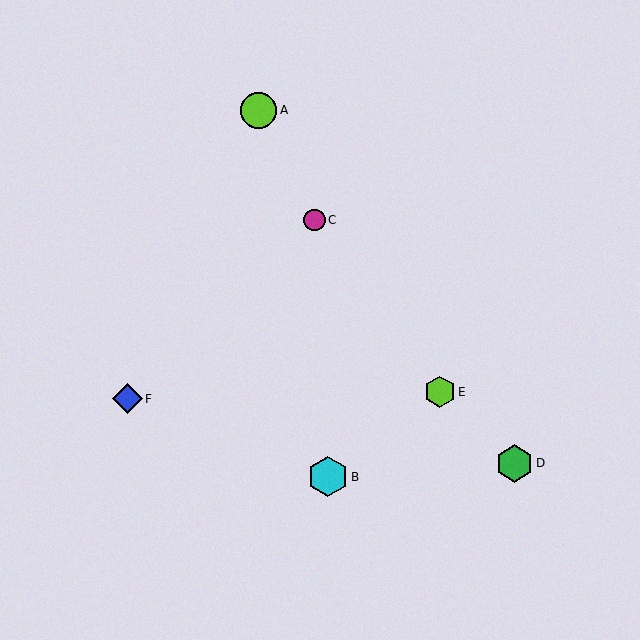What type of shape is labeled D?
Shape D is a green hexagon.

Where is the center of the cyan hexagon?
The center of the cyan hexagon is at (328, 477).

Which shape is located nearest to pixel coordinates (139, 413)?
The blue diamond (labeled F) at (127, 399) is nearest to that location.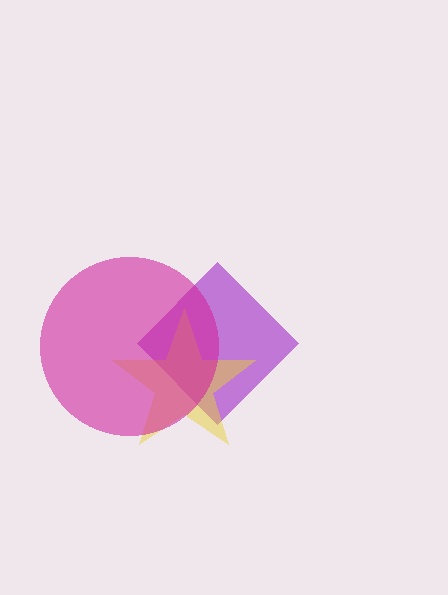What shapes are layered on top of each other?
The layered shapes are: a purple diamond, a yellow star, a magenta circle.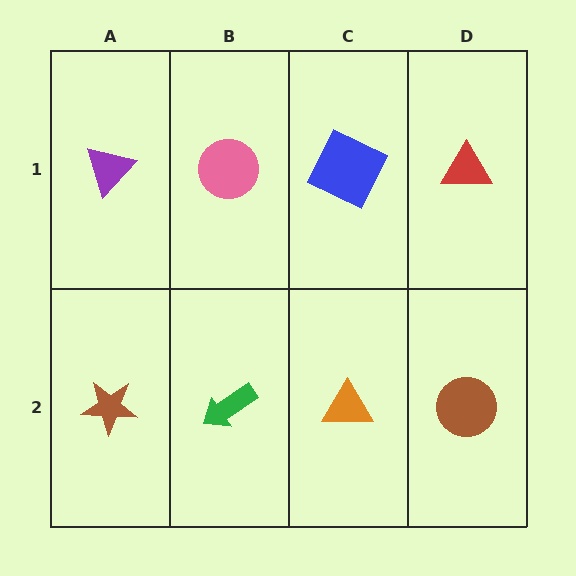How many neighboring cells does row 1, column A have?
2.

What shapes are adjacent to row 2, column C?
A blue square (row 1, column C), a green arrow (row 2, column B), a brown circle (row 2, column D).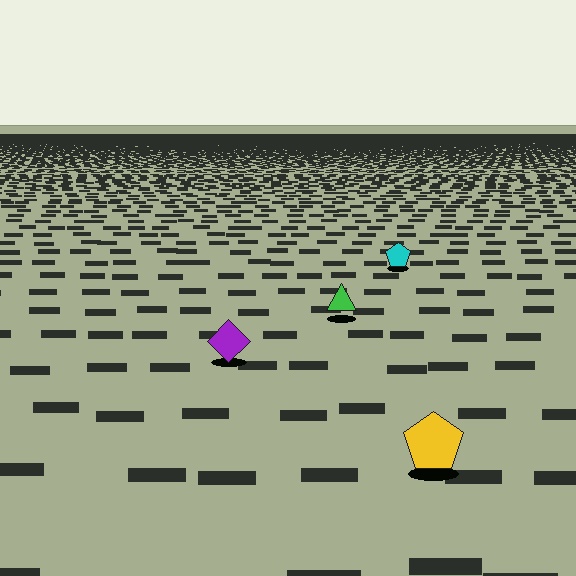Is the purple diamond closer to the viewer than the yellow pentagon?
No. The yellow pentagon is closer — you can tell from the texture gradient: the ground texture is coarser near it.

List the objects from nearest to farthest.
From nearest to farthest: the yellow pentagon, the purple diamond, the green triangle, the cyan pentagon.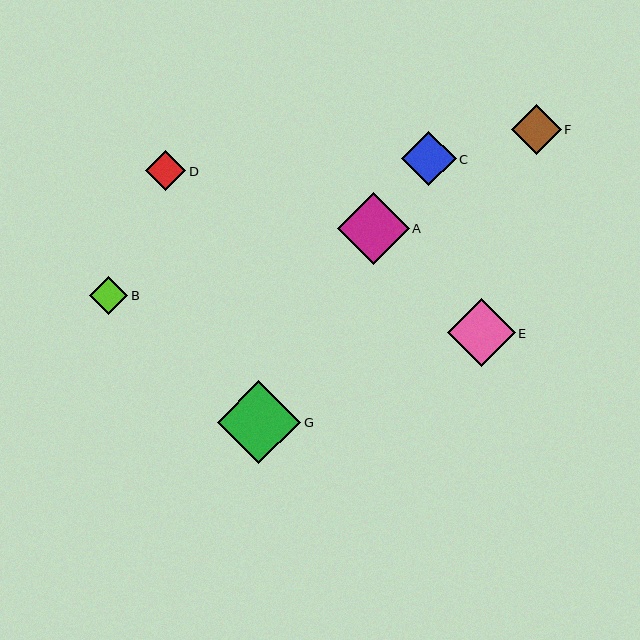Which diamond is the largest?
Diamond G is the largest with a size of approximately 83 pixels.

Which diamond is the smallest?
Diamond B is the smallest with a size of approximately 38 pixels.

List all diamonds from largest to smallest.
From largest to smallest: G, A, E, C, F, D, B.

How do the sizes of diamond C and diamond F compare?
Diamond C and diamond F are approximately the same size.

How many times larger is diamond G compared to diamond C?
Diamond G is approximately 1.5 times the size of diamond C.